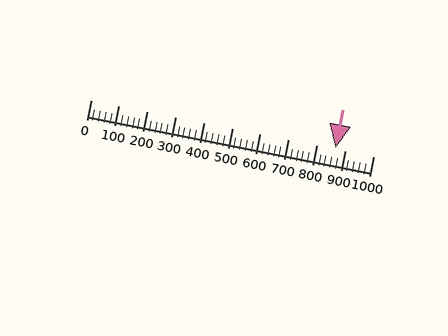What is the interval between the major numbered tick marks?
The major tick marks are spaced 100 units apart.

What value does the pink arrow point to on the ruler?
The pink arrow points to approximately 868.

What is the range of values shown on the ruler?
The ruler shows values from 0 to 1000.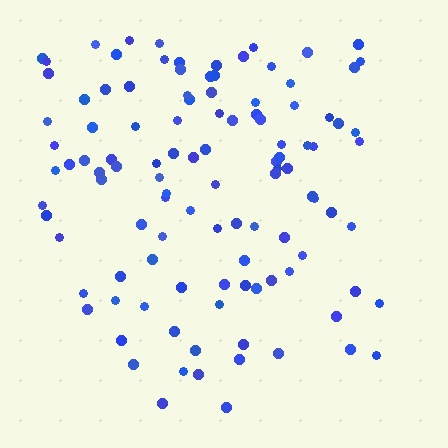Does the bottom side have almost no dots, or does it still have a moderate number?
Still a moderate number, just noticeably fewer than the top.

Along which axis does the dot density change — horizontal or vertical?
Vertical.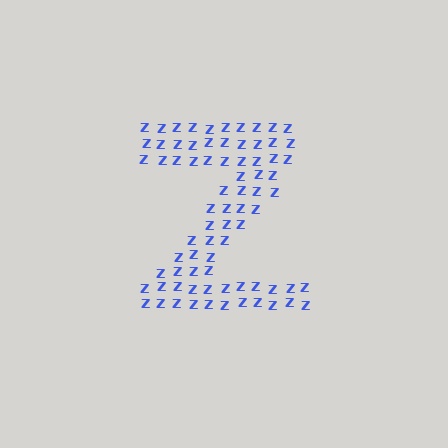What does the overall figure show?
The overall figure shows the letter Z.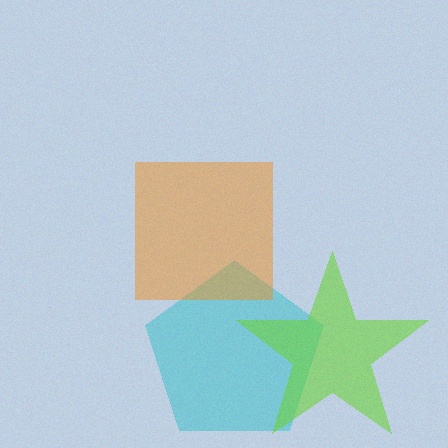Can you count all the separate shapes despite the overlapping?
Yes, there are 3 separate shapes.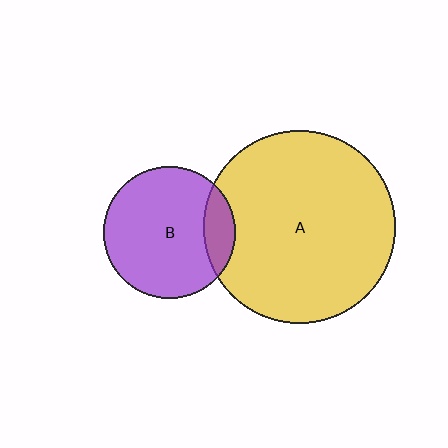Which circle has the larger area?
Circle A (yellow).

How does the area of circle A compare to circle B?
Approximately 2.1 times.